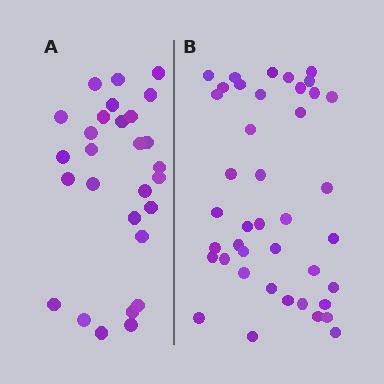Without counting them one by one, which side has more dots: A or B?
Region B (the right region) has more dots.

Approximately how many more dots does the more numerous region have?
Region B has approximately 15 more dots than region A.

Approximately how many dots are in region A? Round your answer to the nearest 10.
About 30 dots. (The exact count is 28, which rounds to 30.)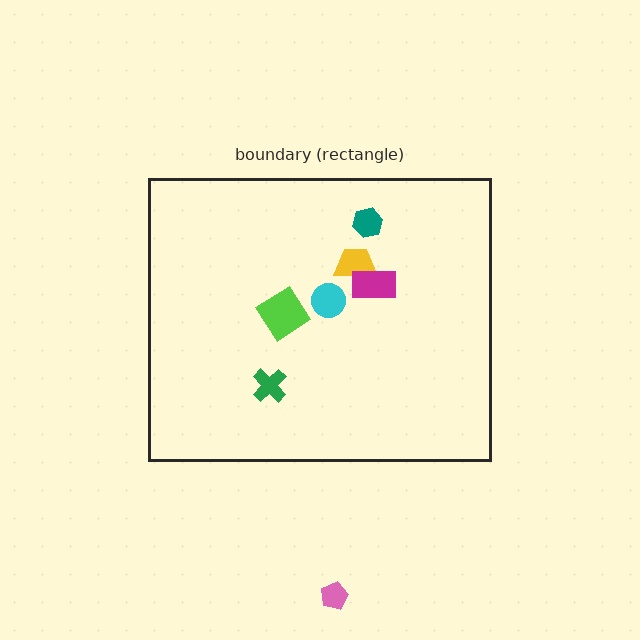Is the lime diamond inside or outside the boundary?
Inside.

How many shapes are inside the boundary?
6 inside, 1 outside.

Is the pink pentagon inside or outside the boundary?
Outside.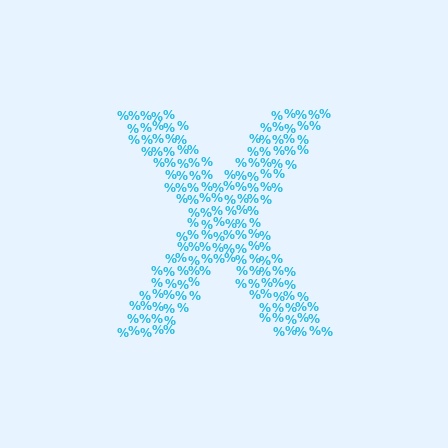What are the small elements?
The small elements are percent signs.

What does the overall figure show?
The overall figure shows the letter X.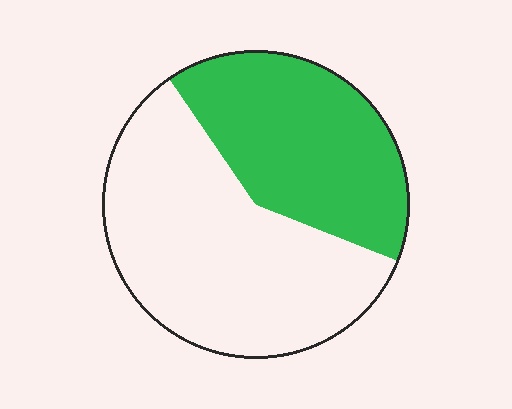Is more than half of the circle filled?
No.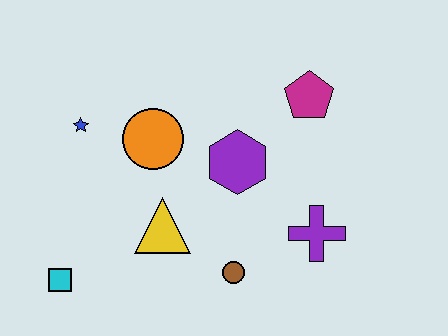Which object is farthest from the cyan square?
The magenta pentagon is farthest from the cyan square.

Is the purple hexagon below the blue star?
Yes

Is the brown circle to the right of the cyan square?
Yes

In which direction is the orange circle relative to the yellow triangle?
The orange circle is above the yellow triangle.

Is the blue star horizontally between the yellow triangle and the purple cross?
No